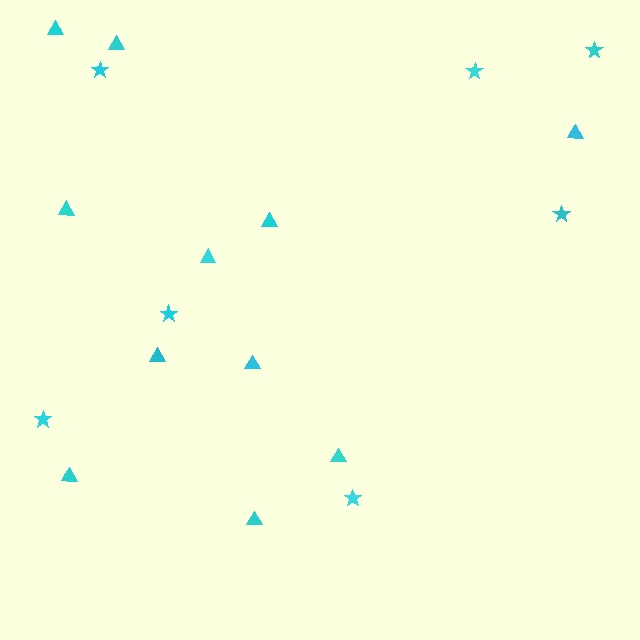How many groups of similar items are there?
There are 2 groups: one group of stars (7) and one group of triangles (11).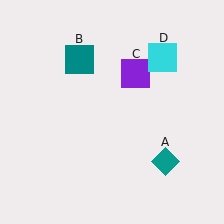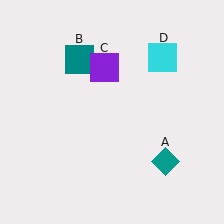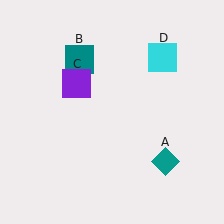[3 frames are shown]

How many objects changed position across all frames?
1 object changed position: purple square (object C).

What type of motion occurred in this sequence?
The purple square (object C) rotated counterclockwise around the center of the scene.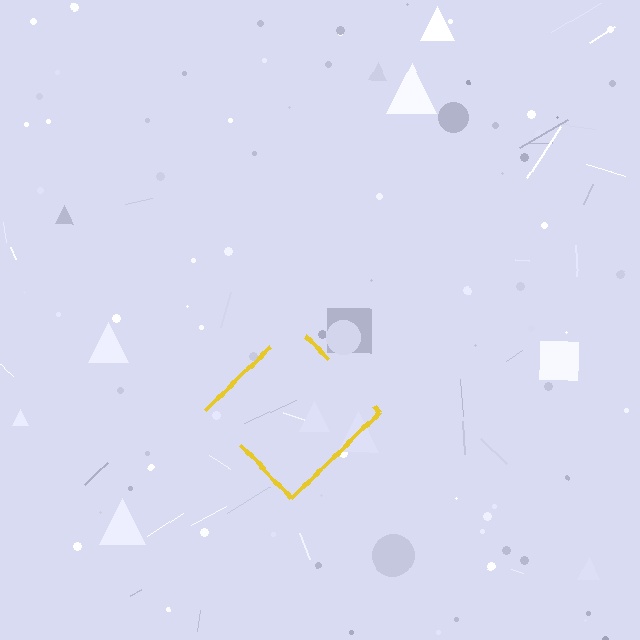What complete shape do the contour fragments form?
The contour fragments form a diamond.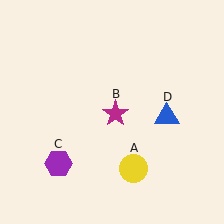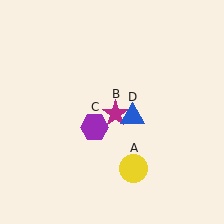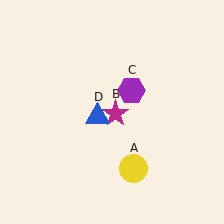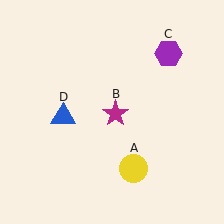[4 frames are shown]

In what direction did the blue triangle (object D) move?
The blue triangle (object D) moved left.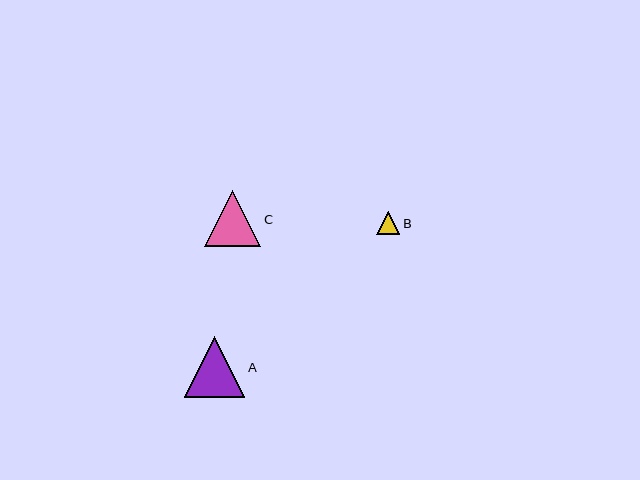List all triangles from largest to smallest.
From largest to smallest: A, C, B.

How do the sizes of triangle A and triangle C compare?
Triangle A and triangle C are approximately the same size.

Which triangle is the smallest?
Triangle B is the smallest with a size of approximately 23 pixels.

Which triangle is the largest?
Triangle A is the largest with a size of approximately 61 pixels.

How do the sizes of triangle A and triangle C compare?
Triangle A and triangle C are approximately the same size.